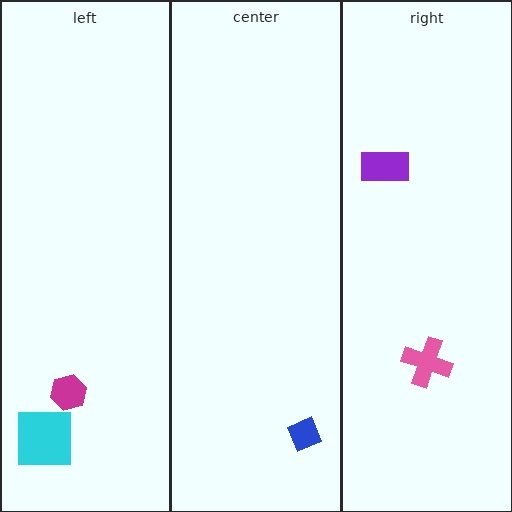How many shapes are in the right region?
2.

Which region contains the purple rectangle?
The right region.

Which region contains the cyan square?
The left region.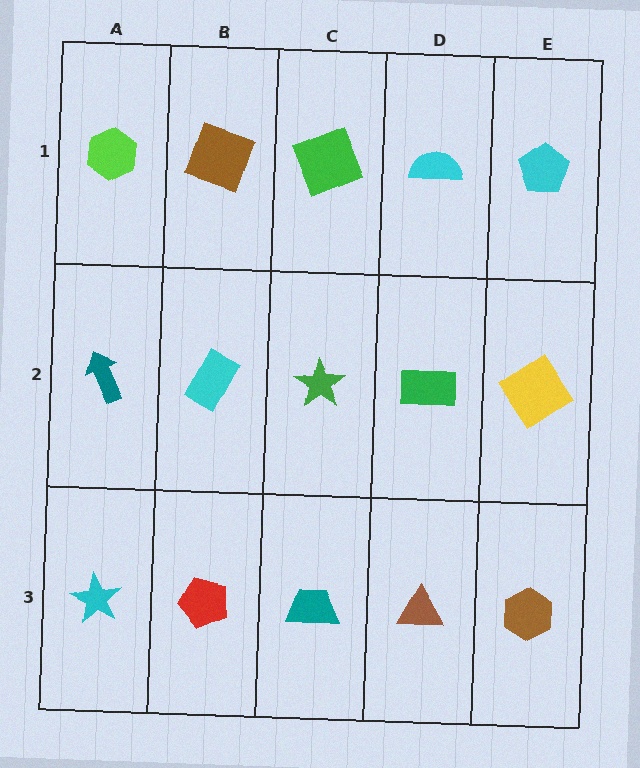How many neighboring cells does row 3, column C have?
3.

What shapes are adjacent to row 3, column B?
A cyan rectangle (row 2, column B), a cyan star (row 3, column A), a teal trapezoid (row 3, column C).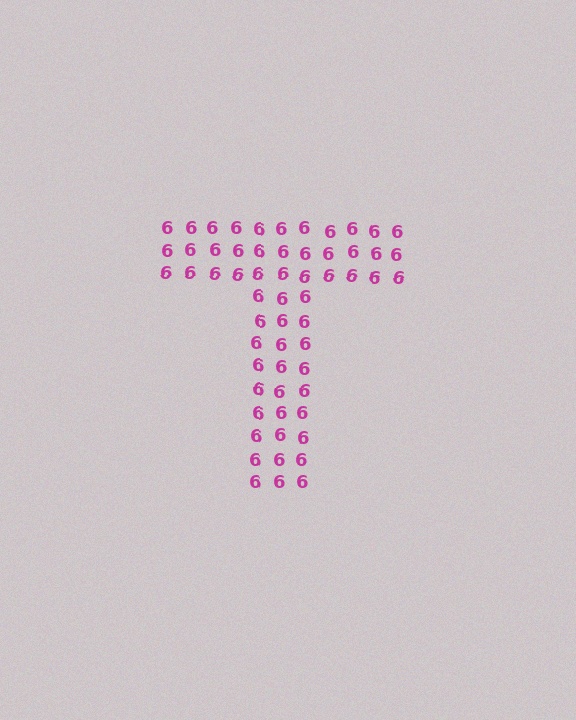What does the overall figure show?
The overall figure shows the letter T.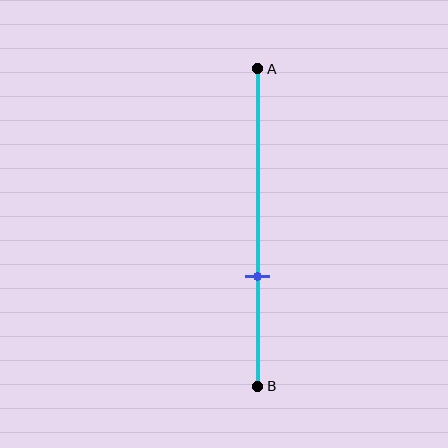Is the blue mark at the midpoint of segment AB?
No, the mark is at about 65% from A, not at the 50% midpoint.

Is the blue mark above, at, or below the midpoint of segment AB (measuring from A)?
The blue mark is below the midpoint of segment AB.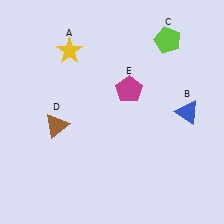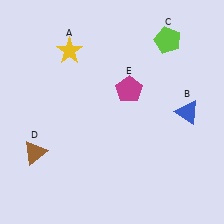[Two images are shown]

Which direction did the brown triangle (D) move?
The brown triangle (D) moved down.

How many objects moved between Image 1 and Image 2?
1 object moved between the two images.